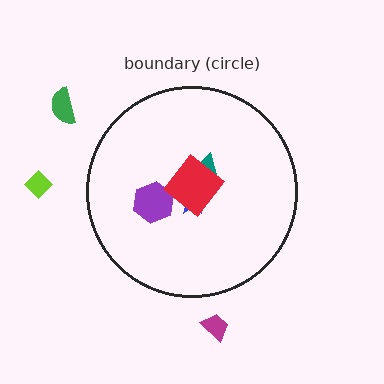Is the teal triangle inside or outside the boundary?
Inside.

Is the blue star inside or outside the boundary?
Inside.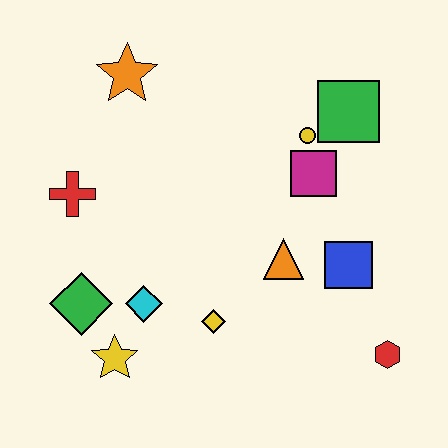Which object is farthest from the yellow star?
The green square is farthest from the yellow star.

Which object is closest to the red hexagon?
The blue square is closest to the red hexagon.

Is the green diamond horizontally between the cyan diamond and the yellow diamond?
No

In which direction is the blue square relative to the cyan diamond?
The blue square is to the right of the cyan diamond.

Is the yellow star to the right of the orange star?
No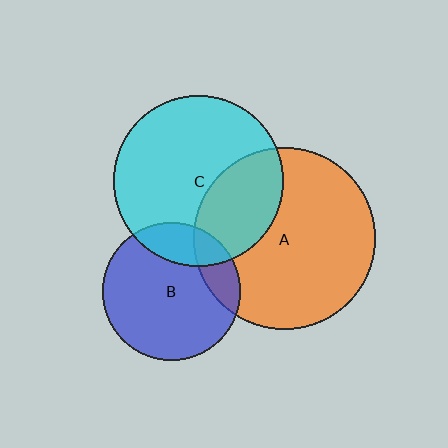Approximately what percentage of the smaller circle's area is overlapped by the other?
Approximately 20%.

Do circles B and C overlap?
Yes.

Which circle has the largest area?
Circle A (orange).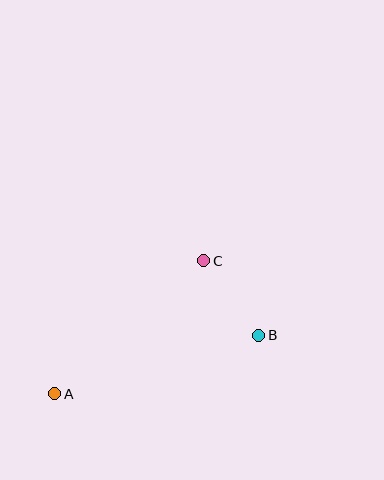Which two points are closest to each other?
Points B and C are closest to each other.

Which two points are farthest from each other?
Points A and B are farthest from each other.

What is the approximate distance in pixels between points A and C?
The distance between A and C is approximately 200 pixels.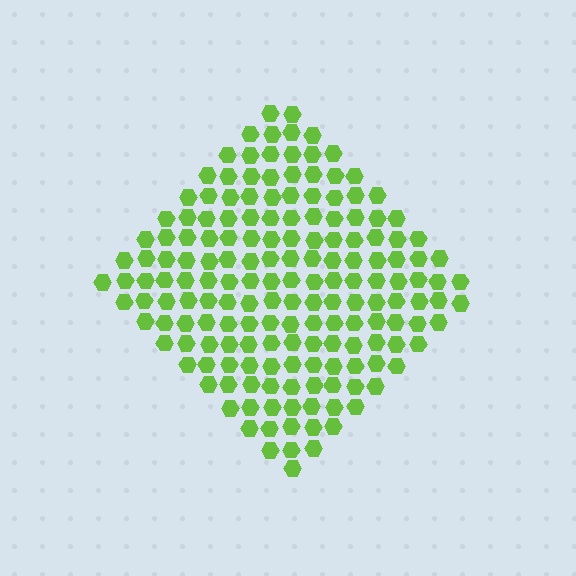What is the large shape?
The large shape is a diamond.